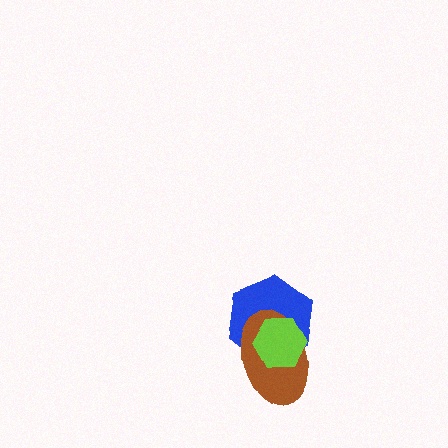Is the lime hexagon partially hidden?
No, no other shape covers it.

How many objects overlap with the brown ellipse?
2 objects overlap with the brown ellipse.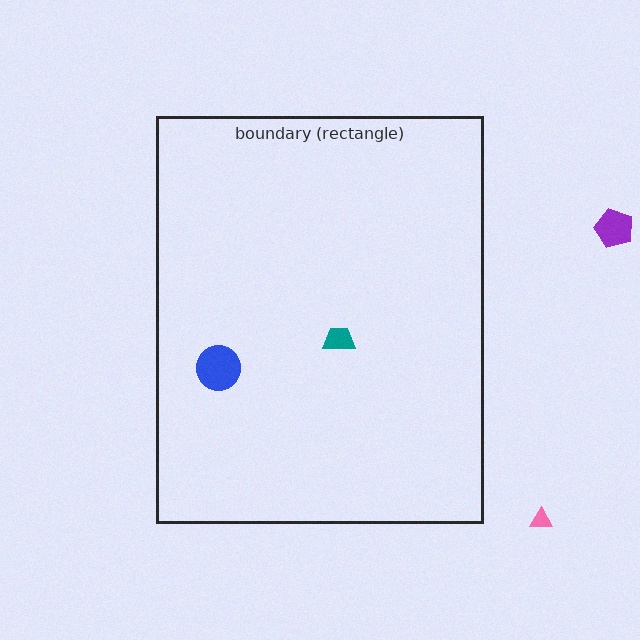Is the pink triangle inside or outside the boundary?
Outside.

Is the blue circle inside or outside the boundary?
Inside.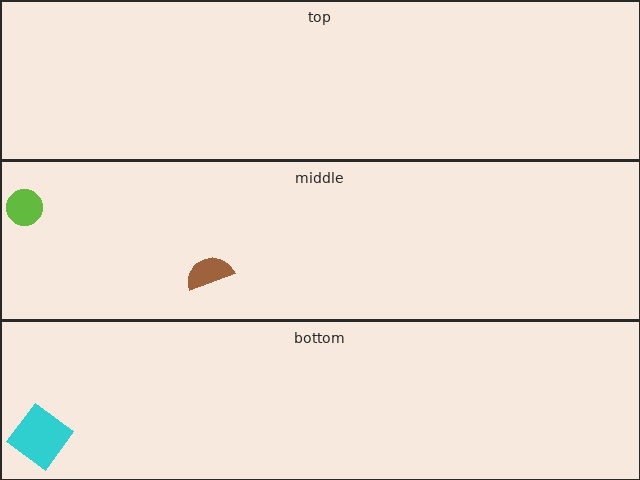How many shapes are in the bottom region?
1.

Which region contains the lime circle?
The middle region.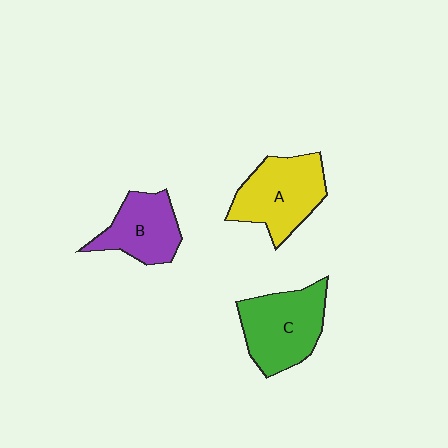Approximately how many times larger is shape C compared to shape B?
Approximately 1.3 times.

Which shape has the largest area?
Shape C (green).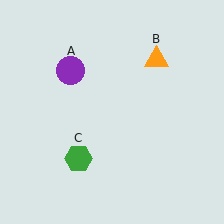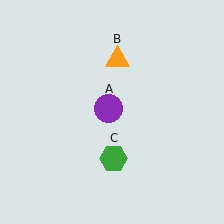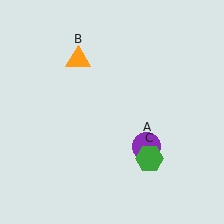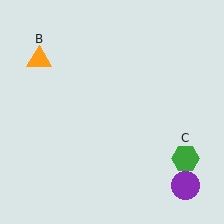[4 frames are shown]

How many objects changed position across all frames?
3 objects changed position: purple circle (object A), orange triangle (object B), green hexagon (object C).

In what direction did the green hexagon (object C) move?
The green hexagon (object C) moved right.